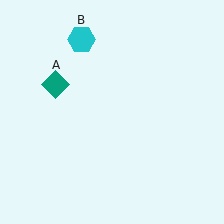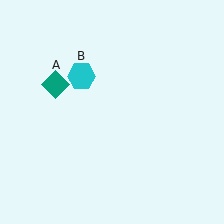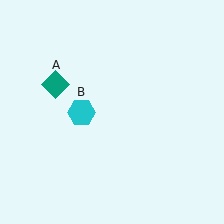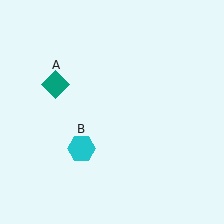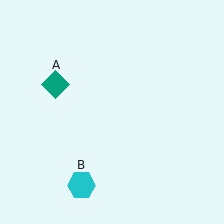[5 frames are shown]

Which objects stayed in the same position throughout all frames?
Teal diamond (object A) remained stationary.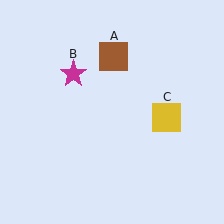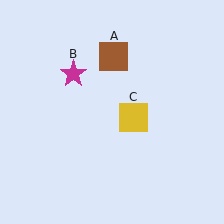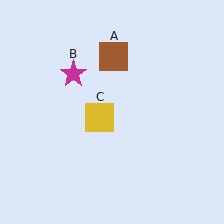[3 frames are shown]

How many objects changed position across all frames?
1 object changed position: yellow square (object C).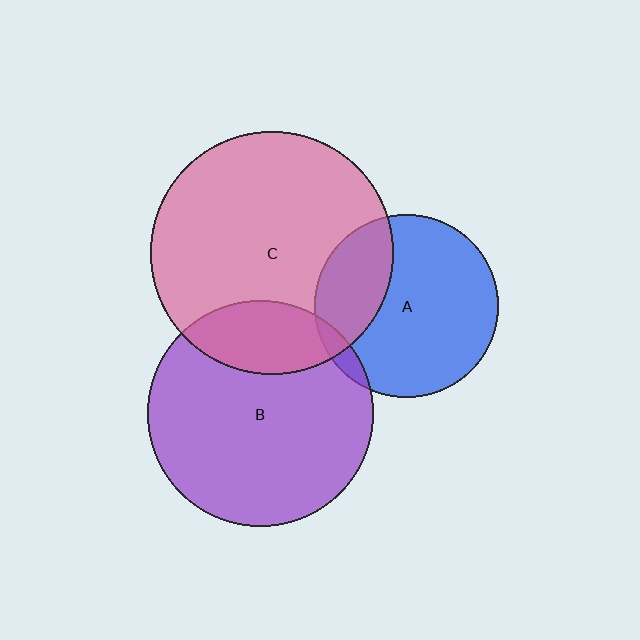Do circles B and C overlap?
Yes.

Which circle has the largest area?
Circle C (pink).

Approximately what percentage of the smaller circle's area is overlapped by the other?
Approximately 20%.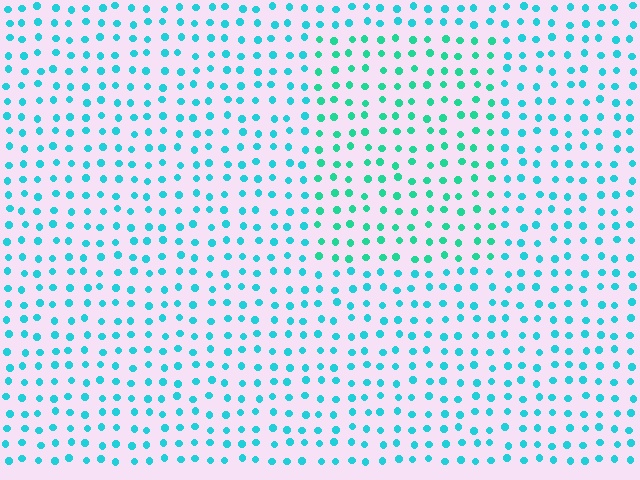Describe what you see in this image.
The image is filled with small cyan elements in a uniform arrangement. A rectangle-shaped region is visible where the elements are tinted to a slightly different hue, forming a subtle color boundary.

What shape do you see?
I see a rectangle.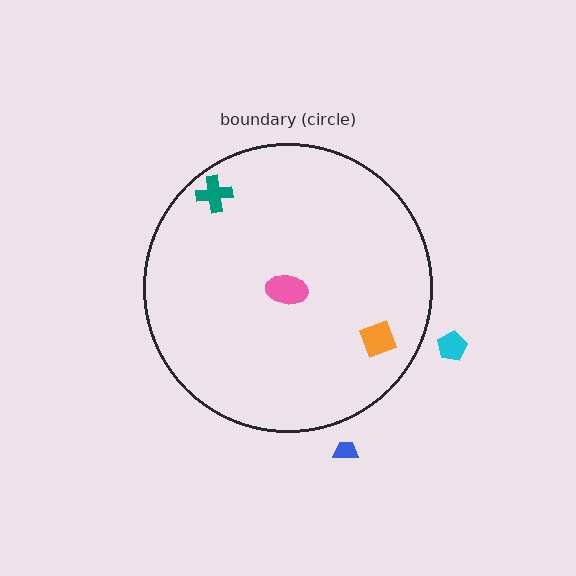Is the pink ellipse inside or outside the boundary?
Inside.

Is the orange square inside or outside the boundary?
Inside.